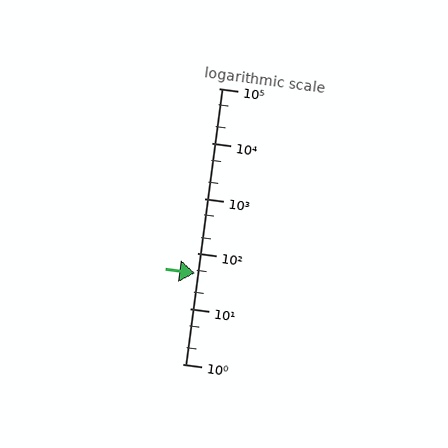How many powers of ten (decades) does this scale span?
The scale spans 5 decades, from 1 to 100000.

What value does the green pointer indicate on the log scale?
The pointer indicates approximately 44.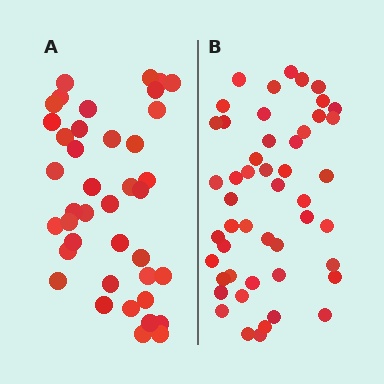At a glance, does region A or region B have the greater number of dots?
Region B (the right region) has more dots.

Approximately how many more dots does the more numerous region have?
Region B has roughly 8 or so more dots than region A.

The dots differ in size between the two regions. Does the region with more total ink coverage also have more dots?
No. Region A has more total ink coverage because its dots are larger, but region B actually contains more individual dots. Total area can be misleading — the number of items is what matters here.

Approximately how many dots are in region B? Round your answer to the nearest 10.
About 50 dots. (The exact count is 49, which rounds to 50.)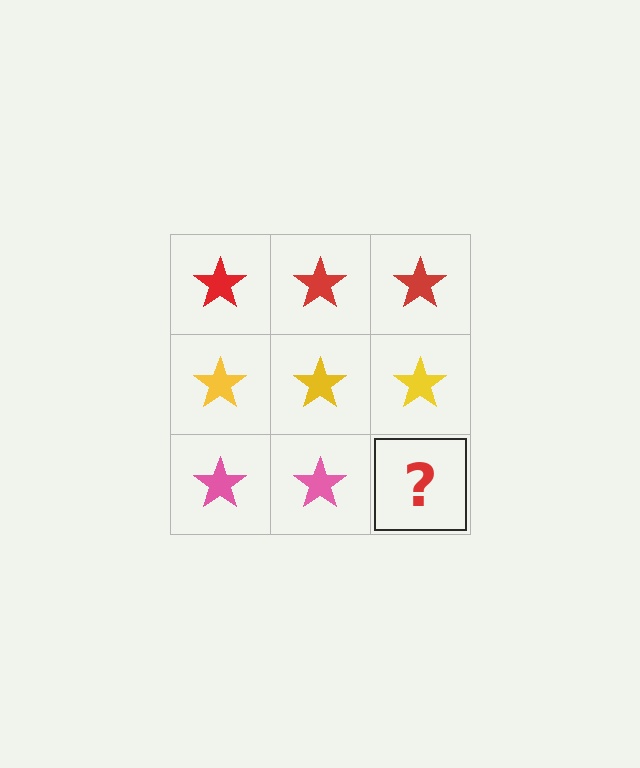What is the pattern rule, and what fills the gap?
The rule is that each row has a consistent color. The gap should be filled with a pink star.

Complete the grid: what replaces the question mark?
The question mark should be replaced with a pink star.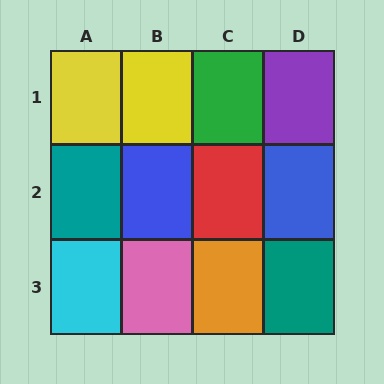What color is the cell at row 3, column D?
Teal.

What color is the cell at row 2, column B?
Blue.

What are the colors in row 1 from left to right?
Yellow, yellow, green, purple.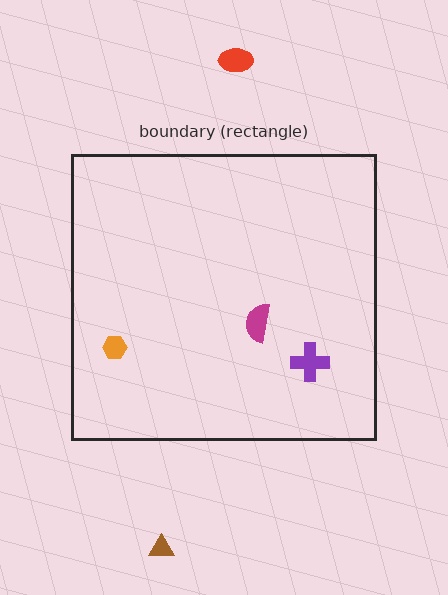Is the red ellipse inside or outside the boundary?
Outside.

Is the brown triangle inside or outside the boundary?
Outside.